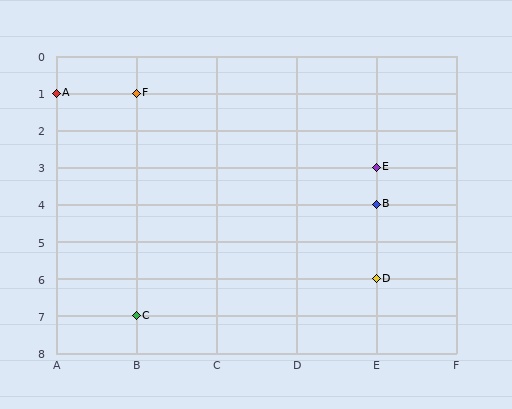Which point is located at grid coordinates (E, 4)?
Point B is at (E, 4).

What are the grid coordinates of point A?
Point A is at grid coordinates (A, 1).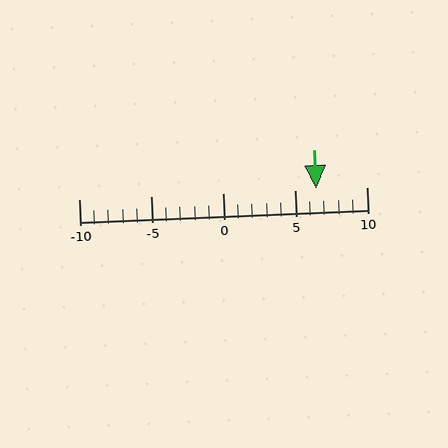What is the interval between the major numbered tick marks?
The major tick marks are spaced 5 units apart.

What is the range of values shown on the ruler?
The ruler shows values from -10 to 10.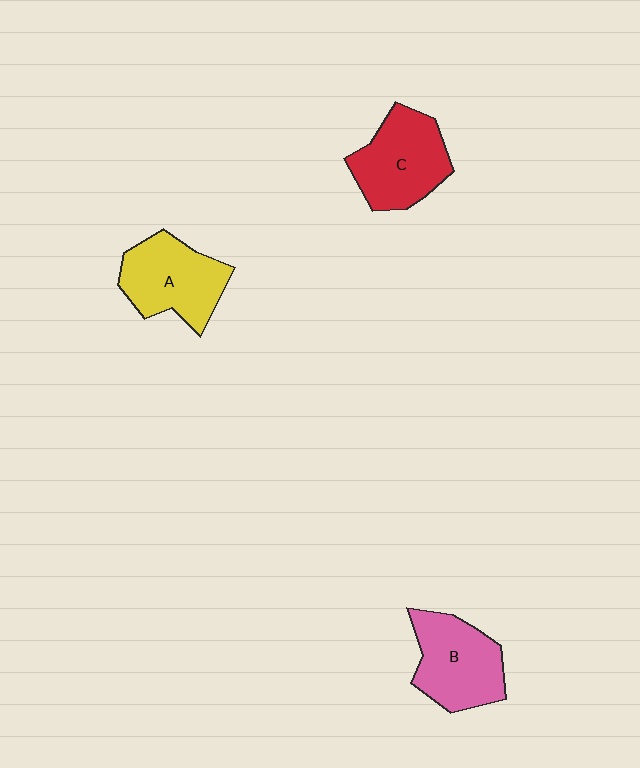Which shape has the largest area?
Shape C (red).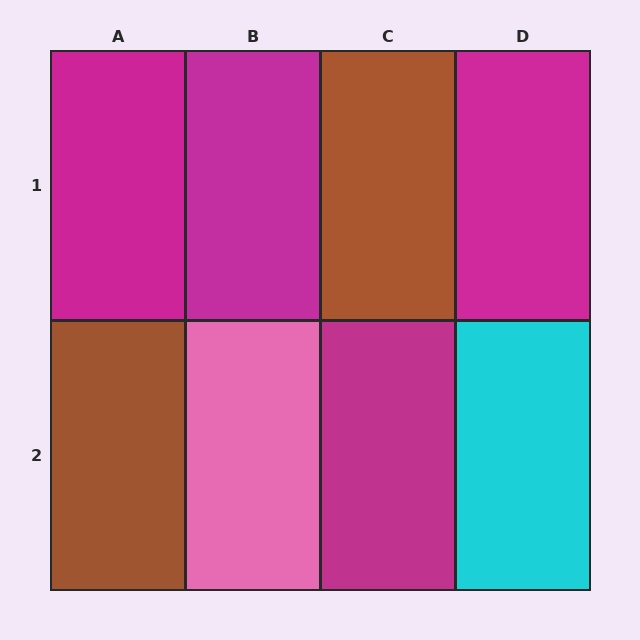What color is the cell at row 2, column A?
Brown.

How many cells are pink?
1 cell is pink.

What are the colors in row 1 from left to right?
Magenta, magenta, brown, magenta.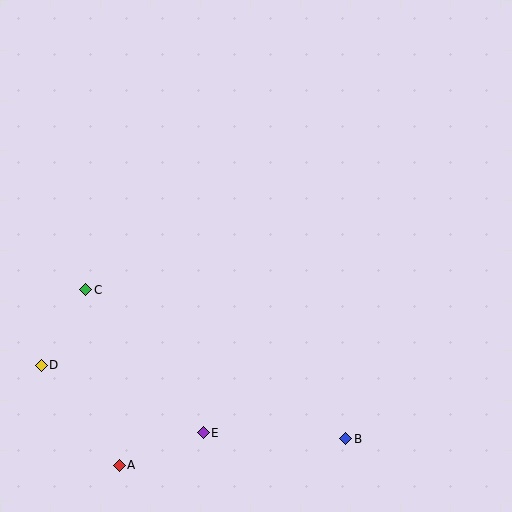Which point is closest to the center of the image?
Point C at (86, 290) is closest to the center.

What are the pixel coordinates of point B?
Point B is at (346, 439).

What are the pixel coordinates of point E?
Point E is at (203, 433).